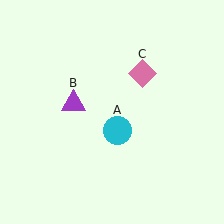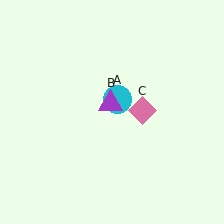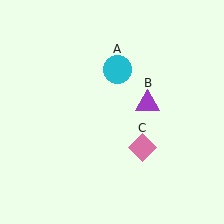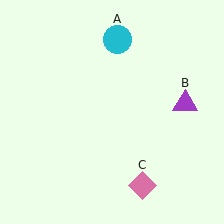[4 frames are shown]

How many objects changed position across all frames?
3 objects changed position: cyan circle (object A), purple triangle (object B), pink diamond (object C).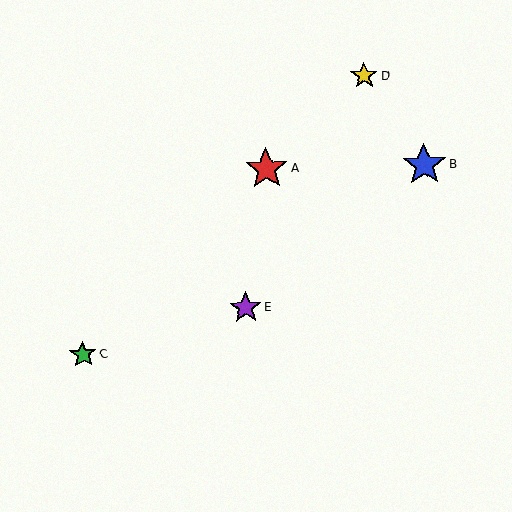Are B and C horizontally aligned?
No, B is at y≈165 and C is at y≈355.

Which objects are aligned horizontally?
Objects A, B are aligned horizontally.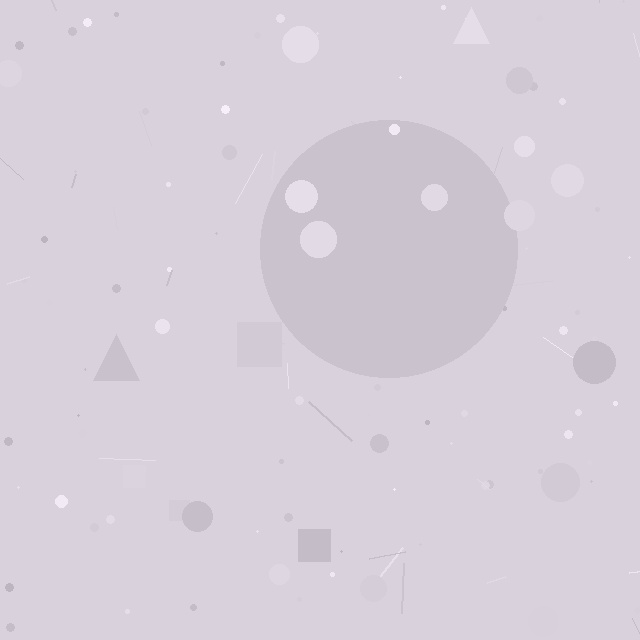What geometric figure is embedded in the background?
A circle is embedded in the background.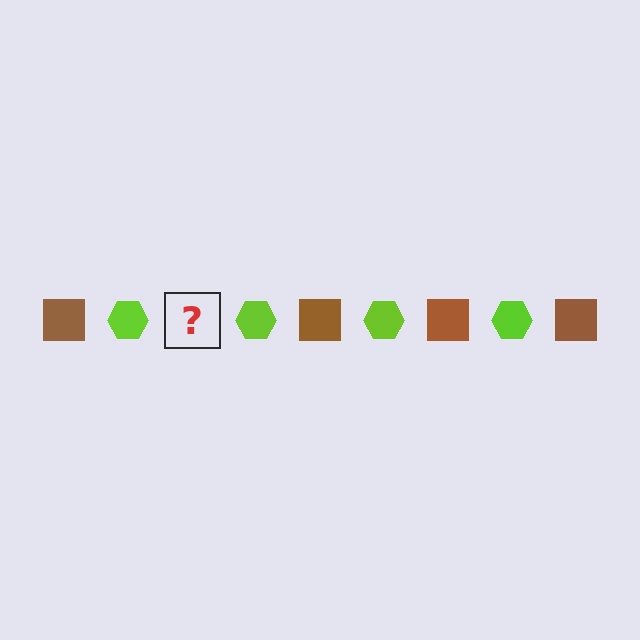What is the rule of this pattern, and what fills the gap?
The rule is that the pattern alternates between brown square and lime hexagon. The gap should be filled with a brown square.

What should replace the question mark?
The question mark should be replaced with a brown square.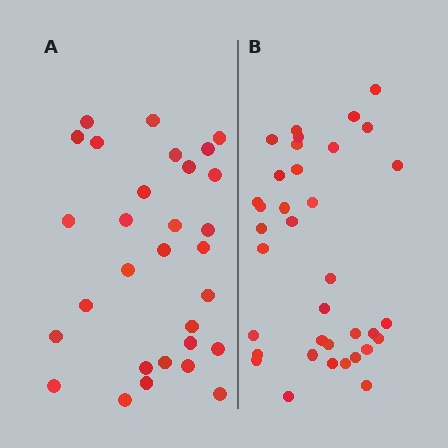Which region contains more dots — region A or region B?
Region B (the right region) has more dots.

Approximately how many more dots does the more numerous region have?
Region B has about 6 more dots than region A.